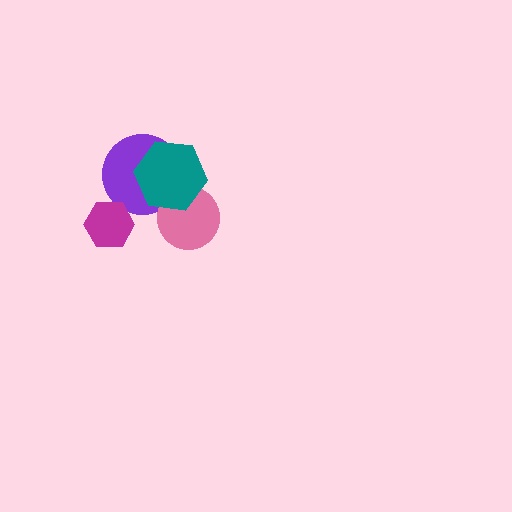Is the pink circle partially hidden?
Yes, it is partially covered by another shape.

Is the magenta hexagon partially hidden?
No, no other shape covers it.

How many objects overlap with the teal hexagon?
2 objects overlap with the teal hexagon.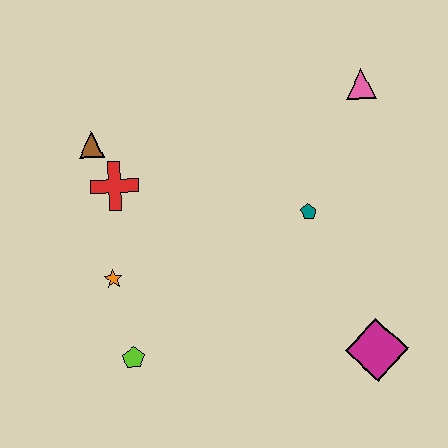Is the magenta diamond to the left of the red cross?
No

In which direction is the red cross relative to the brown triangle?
The red cross is below the brown triangle.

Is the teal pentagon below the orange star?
No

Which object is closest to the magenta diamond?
The teal pentagon is closest to the magenta diamond.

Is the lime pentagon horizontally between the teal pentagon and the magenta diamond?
No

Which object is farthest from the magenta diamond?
The brown triangle is farthest from the magenta diamond.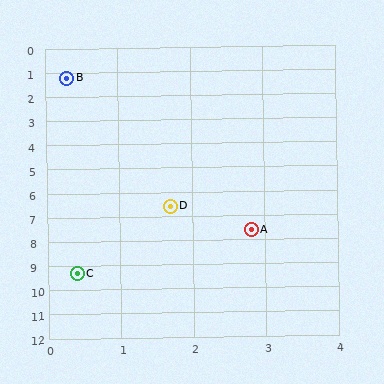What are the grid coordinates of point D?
Point D is at approximately (1.7, 6.6).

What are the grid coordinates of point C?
Point C is at approximately (0.4, 9.3).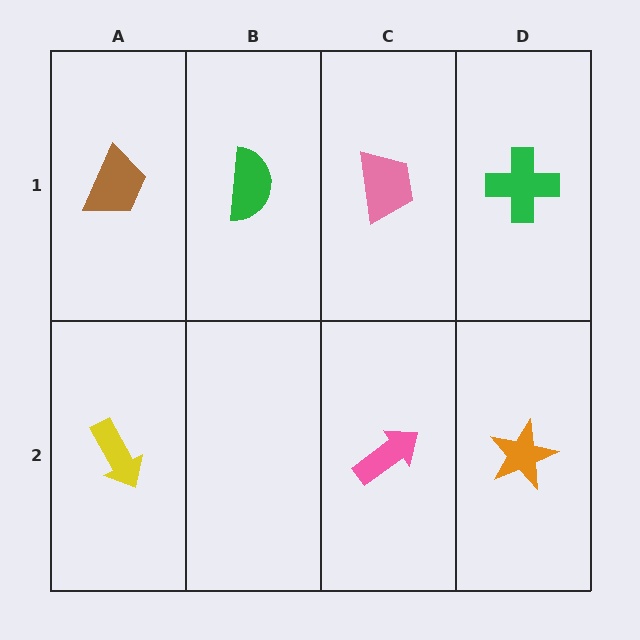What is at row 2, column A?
A yellow arrow.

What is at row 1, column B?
A green semicircle.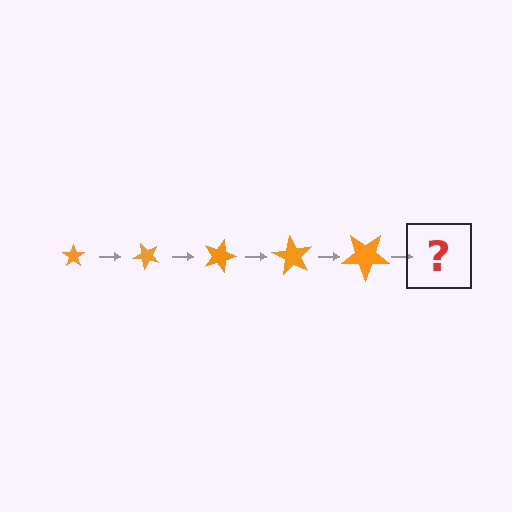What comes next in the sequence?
The next element should be a star, larger than the previous one and rotated 225 degrees from the start.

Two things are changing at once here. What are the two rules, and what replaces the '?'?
The two rules are that the star grows larger each step and it rotates 45 degrees each step. The '?' should be a star, larger than the previous one and rotated 225 degrees from the start.